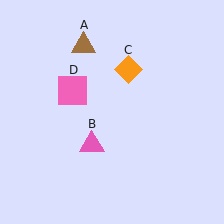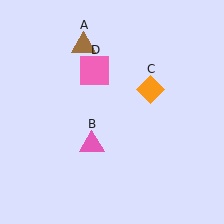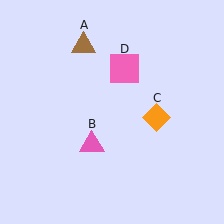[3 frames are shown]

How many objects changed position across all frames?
2 objects changed position: orange diamond (object C), pink square (object D).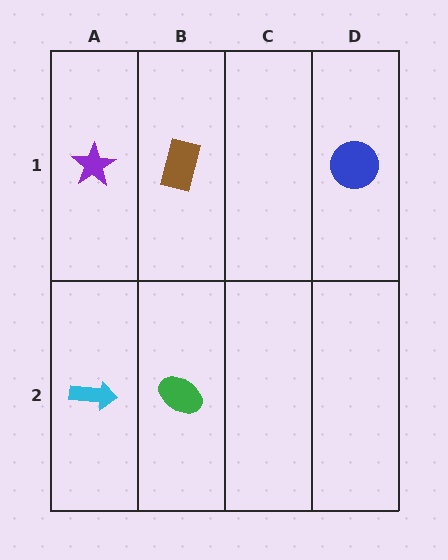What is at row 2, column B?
A green ellipse.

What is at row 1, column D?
A blue circle.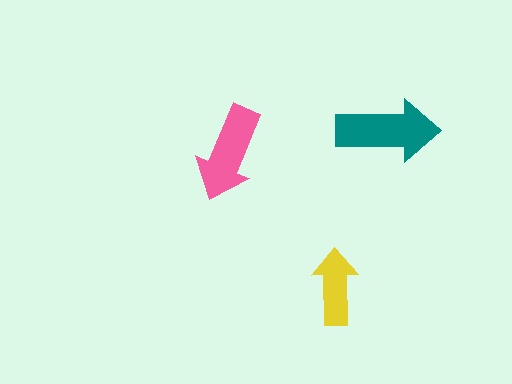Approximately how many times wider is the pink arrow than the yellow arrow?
About 1.5 times wider.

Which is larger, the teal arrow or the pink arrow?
The teal one.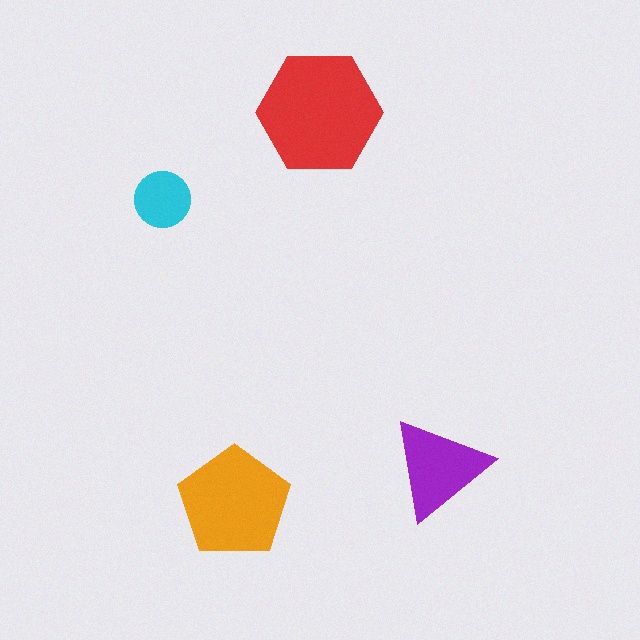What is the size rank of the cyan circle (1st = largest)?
4th.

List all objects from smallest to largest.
The cyan circle, the purple triangle, the orange pentagon, the red hexagon.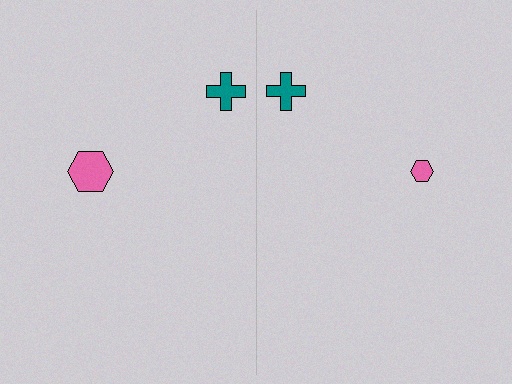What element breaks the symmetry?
The pink hexagon on the right side has a different size than its mirror counterpart.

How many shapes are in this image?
There are 4 shapes in this image.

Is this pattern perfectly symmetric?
No, the pattern is not perfectly symmetric. The pink hexagon on the right side has a different size than its mirror counterpart.